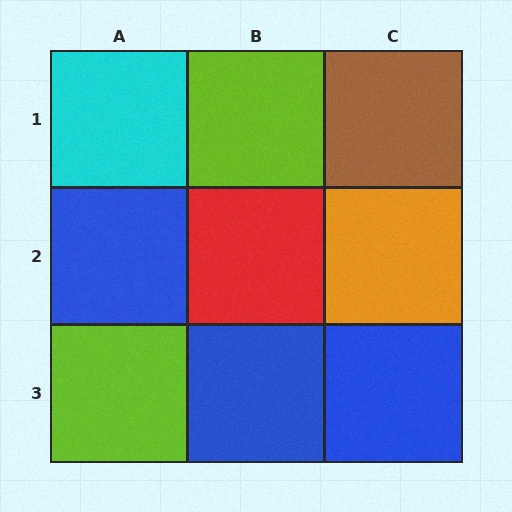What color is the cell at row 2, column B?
Red.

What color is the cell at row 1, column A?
Cyan.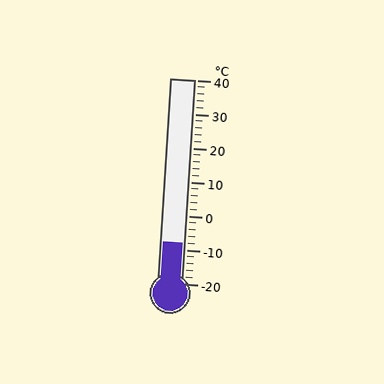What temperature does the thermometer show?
The thermometer shows approximately -8°C.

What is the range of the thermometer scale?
The thermometer scale ranges from -20°C to 40°C.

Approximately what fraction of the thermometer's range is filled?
The thermometer is filled to approximately 20% of its range.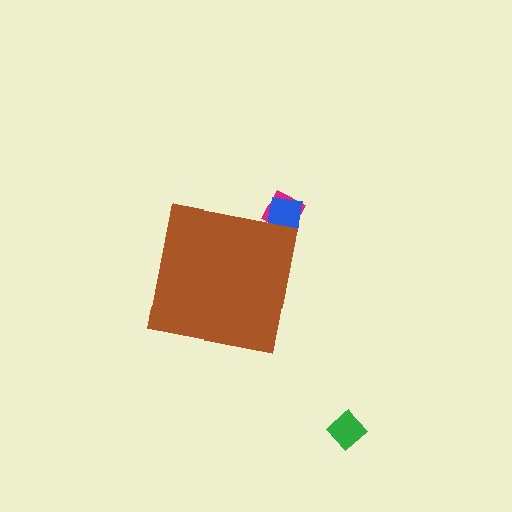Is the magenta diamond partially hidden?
Yes, the magenta diamond is partially hidden behind the brown square.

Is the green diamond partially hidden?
No, the green diamond is fully visible.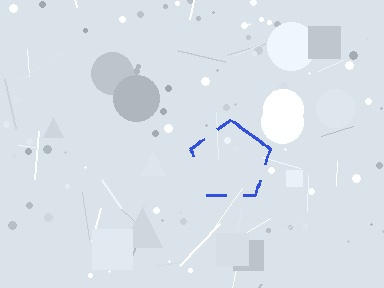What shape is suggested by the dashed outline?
The dashed outline suggests a pentagon.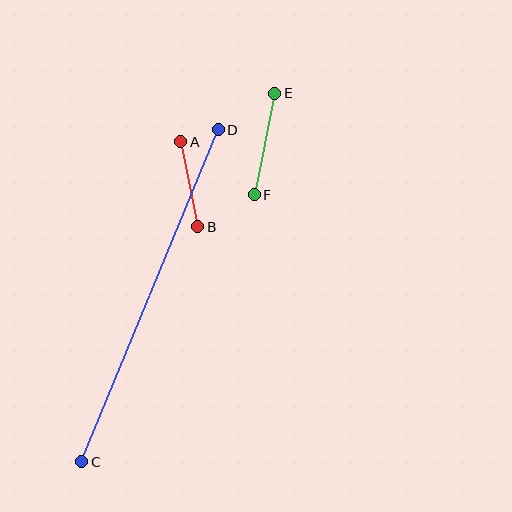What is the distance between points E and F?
The distance is approximately 104 pixels.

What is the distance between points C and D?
The distance is approximately 359 pixels.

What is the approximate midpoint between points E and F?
The midpoint is at approximately (265, 144) pixels.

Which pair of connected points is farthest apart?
Points C and D are farthest apart.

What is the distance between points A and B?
The distance is approximately 87 pixels.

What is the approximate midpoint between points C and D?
The midpoint is at approximately (150, 296) pixels.